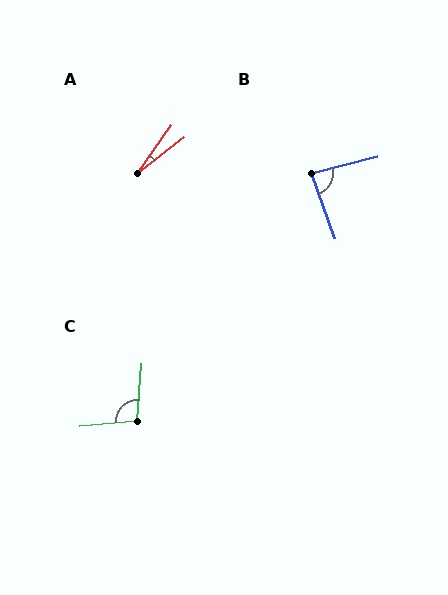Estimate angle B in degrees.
Approximately 85 degrees.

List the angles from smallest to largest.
A (17°), B (85°), C (100°).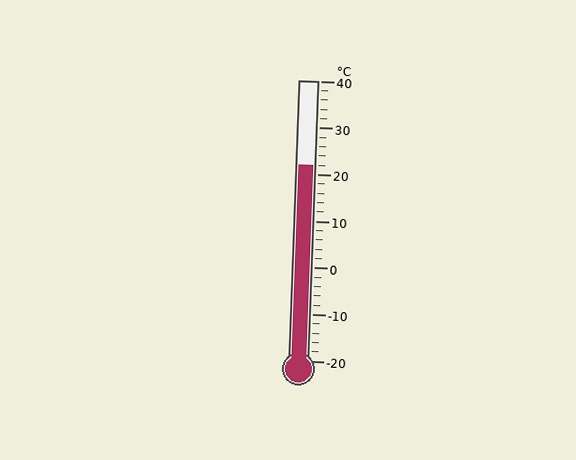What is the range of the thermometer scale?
The thermometer scale ranges from -20°C to 40°C.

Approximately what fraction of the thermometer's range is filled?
The thermometer is filled to approximately 70% of its range.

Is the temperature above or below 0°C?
The temperature is above 0°C.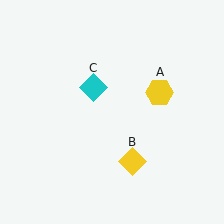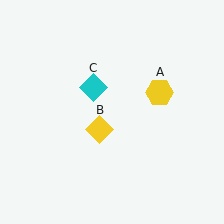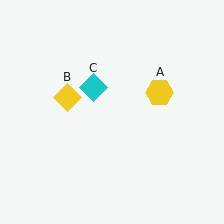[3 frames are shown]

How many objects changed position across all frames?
1 object changed position: yellow diamond (object B).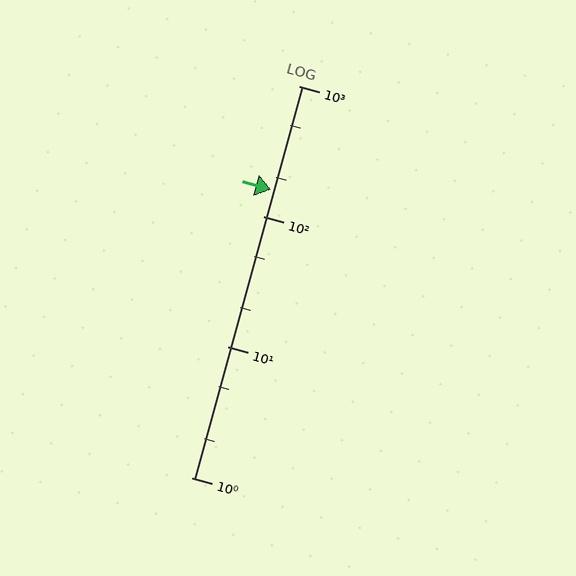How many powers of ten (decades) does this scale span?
The scale spans 3 decades, from 1 to 1000.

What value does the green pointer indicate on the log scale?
The pointer indicates approximately 160.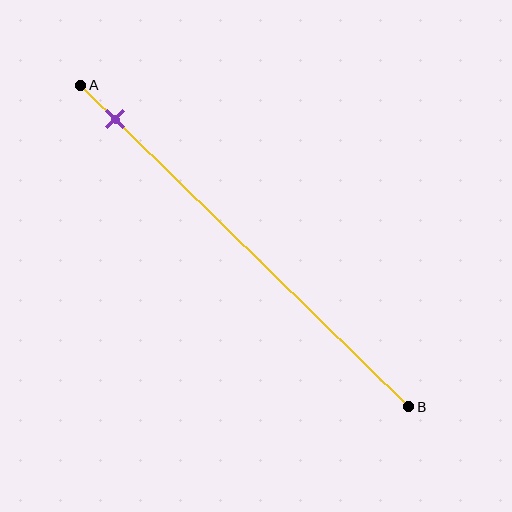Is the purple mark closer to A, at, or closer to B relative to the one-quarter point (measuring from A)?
The purple mark is closer to point A than the one-quarter point of segment AB.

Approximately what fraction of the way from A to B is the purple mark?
The purple mark is approximately 10% of the way from A to B.